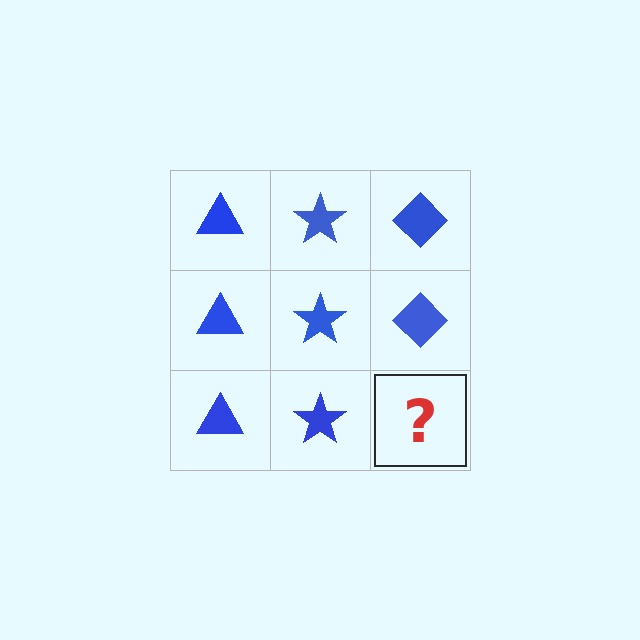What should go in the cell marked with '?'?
The missing cell should contain a blue diamond.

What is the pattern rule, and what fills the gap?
The rule is that each column has a consistent shape. The gap should be filled with a blue diamond.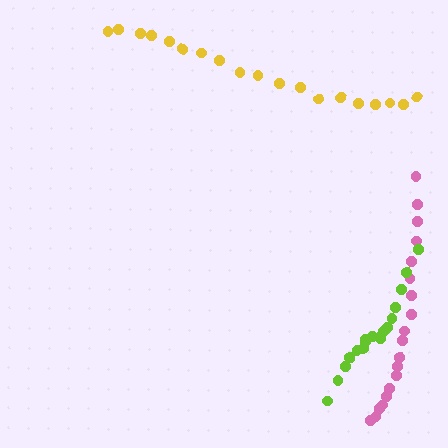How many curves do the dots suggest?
There are 3 distinct paths.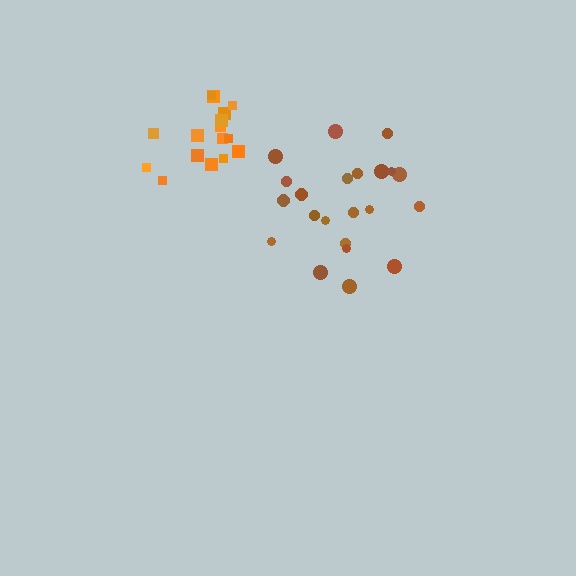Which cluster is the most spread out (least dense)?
Brown.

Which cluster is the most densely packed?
Orange.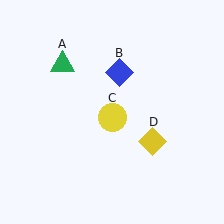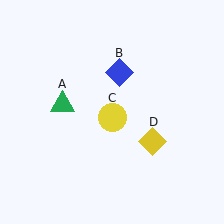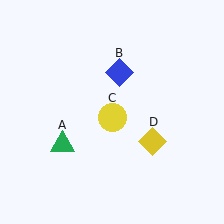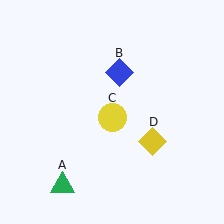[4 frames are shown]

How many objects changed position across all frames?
1 object changed position: green triangle (object A).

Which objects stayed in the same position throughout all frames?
Blue diamond (object B) and yellow circle (object C) and yellow diamond (object D) remained stationary.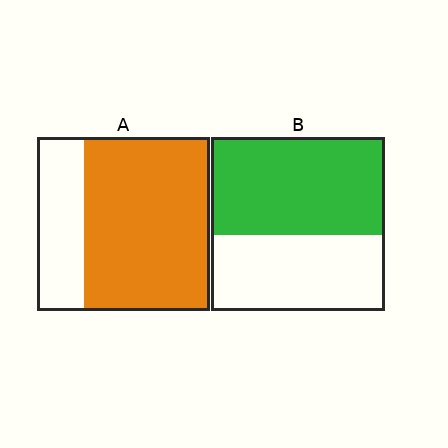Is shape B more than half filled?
Yes.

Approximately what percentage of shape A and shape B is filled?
A is approximately 75% and B is approximately 55%.